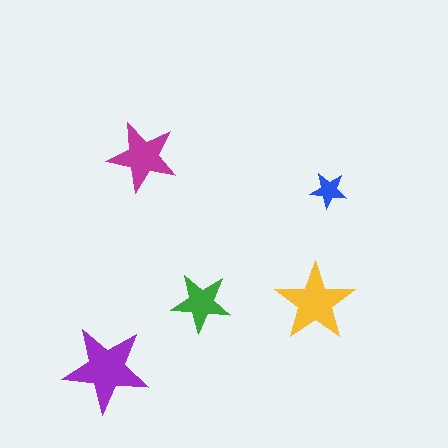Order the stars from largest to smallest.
the purple one, the yellow one, the magenta one, the green one, the blue one.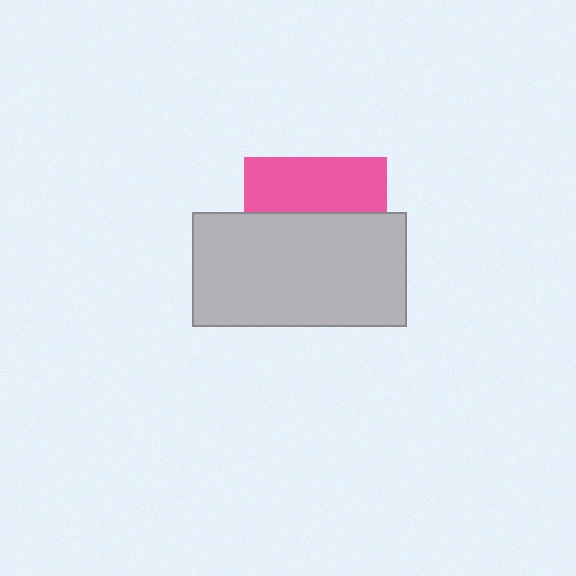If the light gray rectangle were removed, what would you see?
You would see the complete pink square.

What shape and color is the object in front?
The object in front is a light gray rectangle.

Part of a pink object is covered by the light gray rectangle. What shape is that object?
It is a square.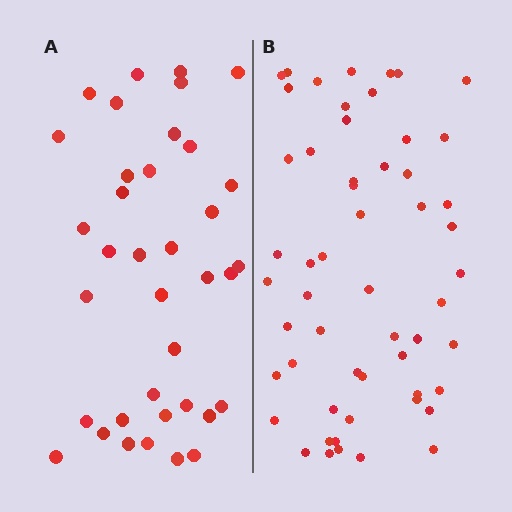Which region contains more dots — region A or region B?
Region B (the right region) has more dots.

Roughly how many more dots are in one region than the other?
Region B has approximately 20 more dots than region A.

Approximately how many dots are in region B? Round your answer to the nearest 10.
About 60 dots. (The exact count is 55, which rounds to 60.)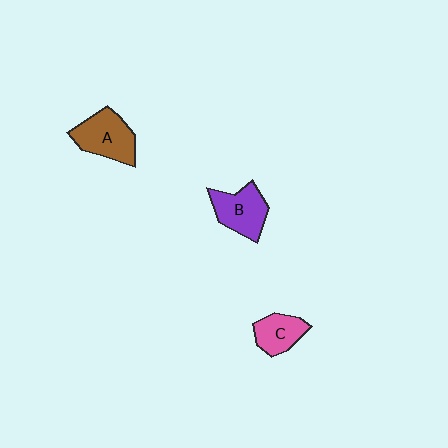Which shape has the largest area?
Shape A (brown).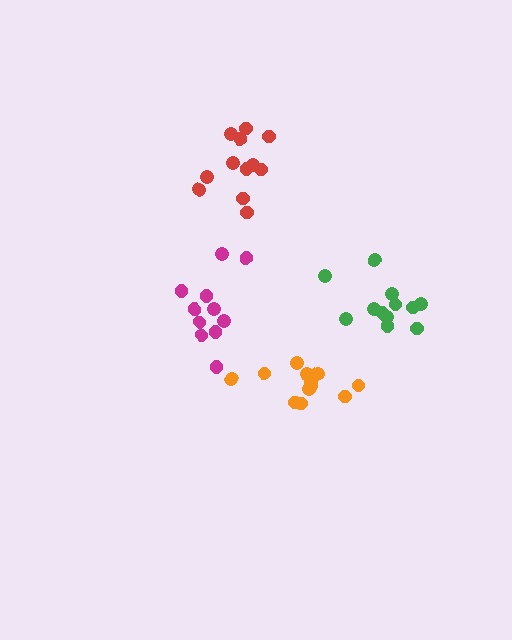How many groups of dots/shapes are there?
There are 4 groups.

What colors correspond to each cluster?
The clusters are colored: magenta, red, green, orange.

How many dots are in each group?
Group 1: 11 dots, Group 2: 12 dots, Group 3: 12 dots, Group 4: 12 dots (47 total).